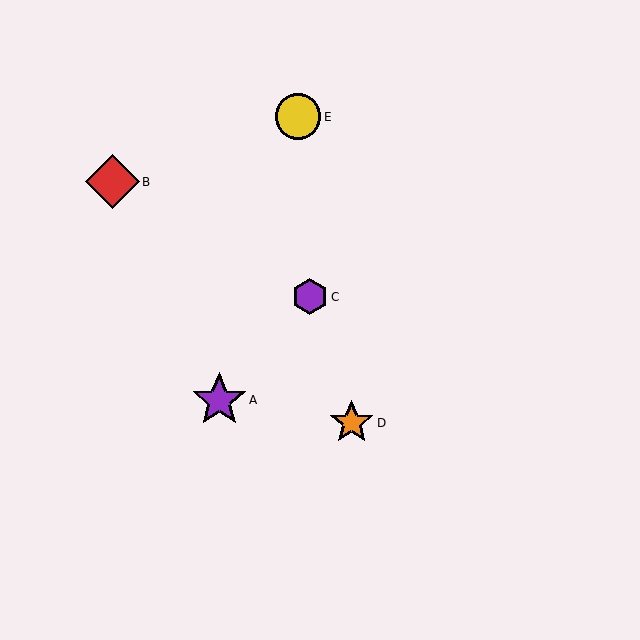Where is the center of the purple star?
The center of the purple star is at (219, 400).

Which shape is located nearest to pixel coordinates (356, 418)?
The orange star (labeled D) at (352, 423) is nearest to that location.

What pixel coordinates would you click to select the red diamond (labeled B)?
Click at (112, 182) to select the red diamond B.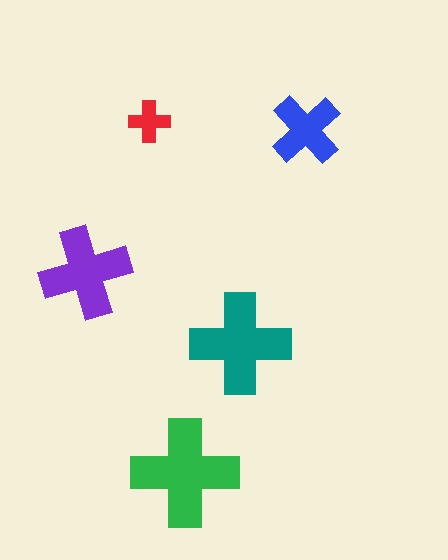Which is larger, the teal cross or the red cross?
The teal one.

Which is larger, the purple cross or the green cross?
The green one.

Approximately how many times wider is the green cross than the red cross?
About 2.5 times wider.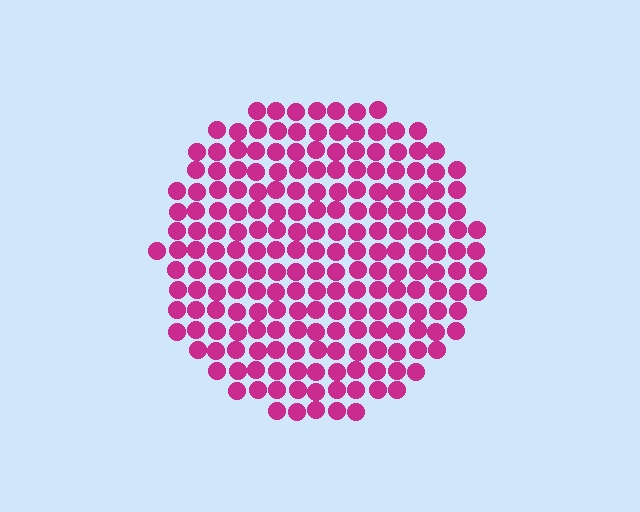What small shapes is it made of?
It is made of small circles.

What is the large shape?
The large shape is a circle.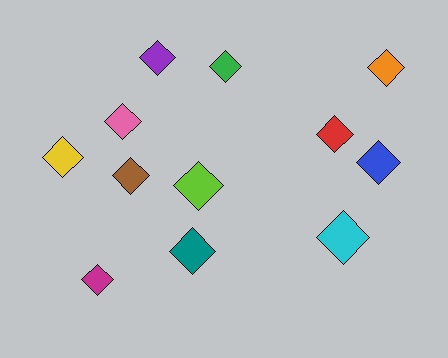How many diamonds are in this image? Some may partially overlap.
There are 12 diamonds.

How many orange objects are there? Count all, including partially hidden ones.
There is 1 orange object.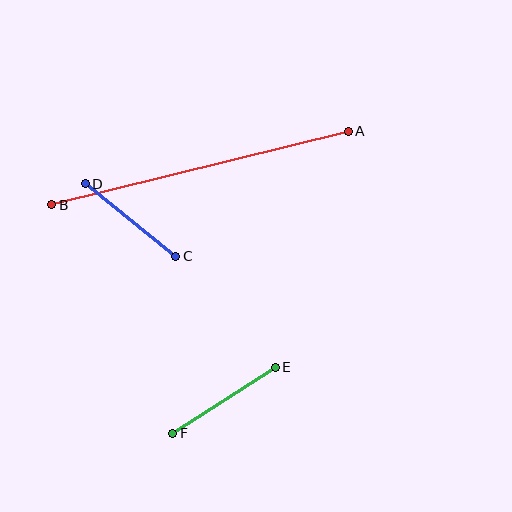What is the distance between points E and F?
The distance is approximately 122 pixels.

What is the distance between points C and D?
The distance is approximately 116 pixels.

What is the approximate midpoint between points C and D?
The midpoint is at approximately (131, 220) pixels.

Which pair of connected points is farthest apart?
Points A and B are farthest apart.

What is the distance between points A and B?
The distance is approximately 305 pixels.